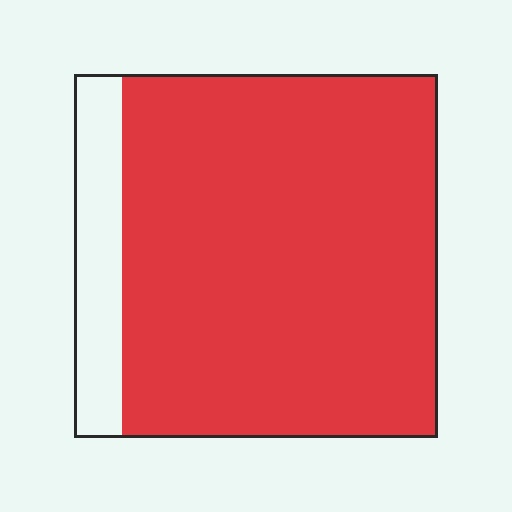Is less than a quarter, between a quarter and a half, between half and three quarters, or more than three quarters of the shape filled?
More than three quarters.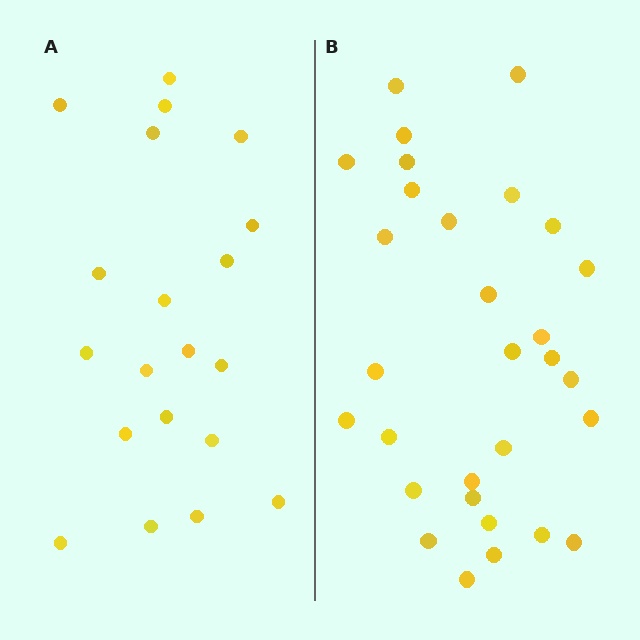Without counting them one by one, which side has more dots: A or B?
Region B (the right region) has more dots.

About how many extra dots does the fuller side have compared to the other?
Region B has roughly 10 or so more dots than region A.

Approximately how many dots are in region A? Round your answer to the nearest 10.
About 20 dots.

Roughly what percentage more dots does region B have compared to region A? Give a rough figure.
About 50% more.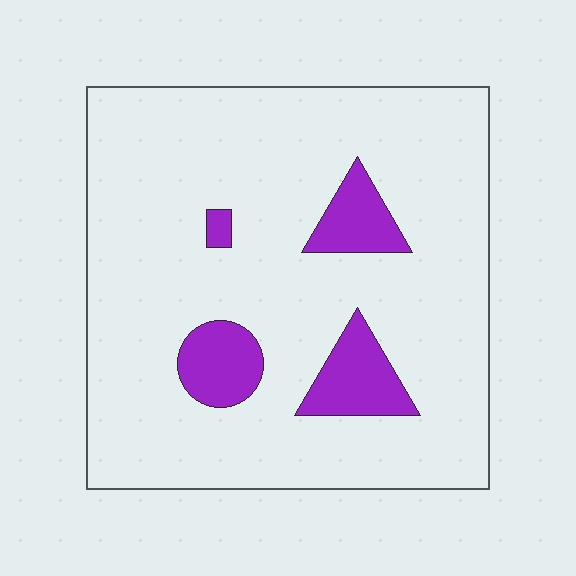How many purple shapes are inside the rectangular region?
4.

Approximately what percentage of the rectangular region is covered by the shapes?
Approximately 10%.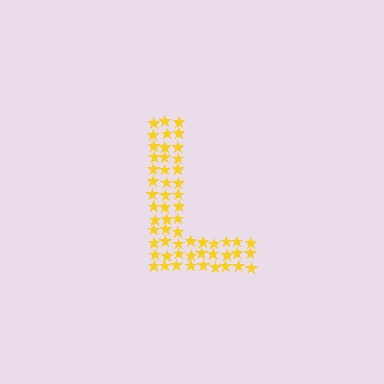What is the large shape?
The large shape is the letter L.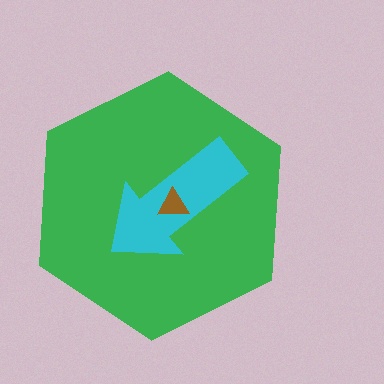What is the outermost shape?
The green hexagon.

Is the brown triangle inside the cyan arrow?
Yes.